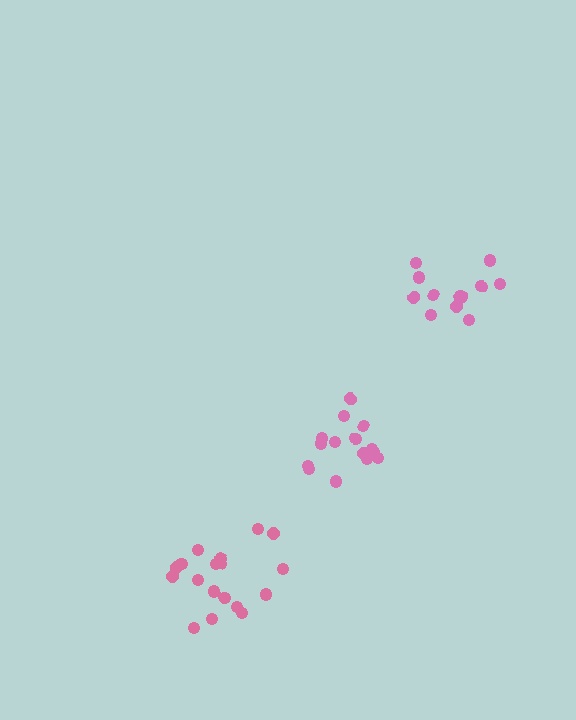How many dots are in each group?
Group 1: 15 dots, Group 2: 18 dots, Group 3: 13 dots (46 total).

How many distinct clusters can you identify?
There are 3 distinct clusters.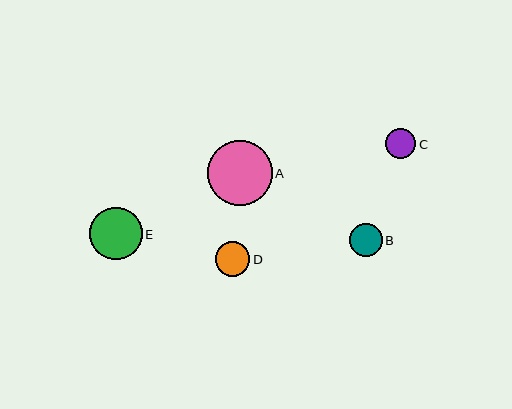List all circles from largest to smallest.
From largest to smallest: A, E, D, B, C.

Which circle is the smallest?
Circle C is the smallest with a size of approximately 30 pixels.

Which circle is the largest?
Circle A is the largest with a size of approximately 65 pixels.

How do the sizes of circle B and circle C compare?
Circle B and circle C are approximately the same size.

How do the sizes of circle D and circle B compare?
Circle D and circle B are approximately the same size.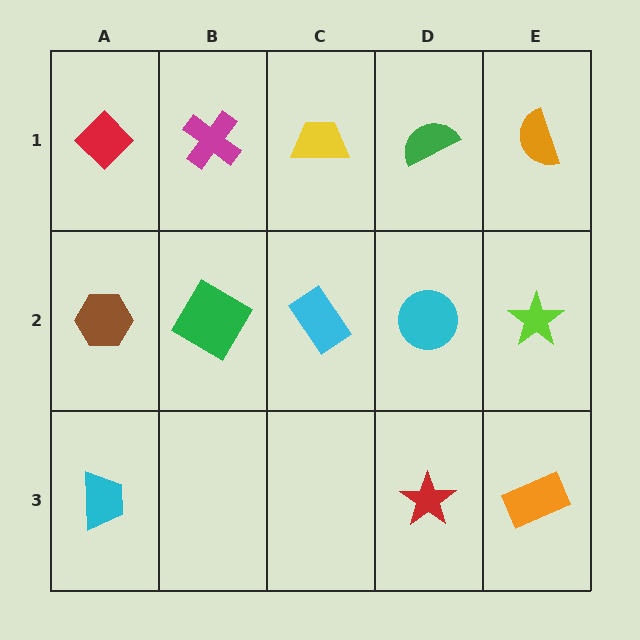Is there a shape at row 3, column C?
No, that cell is empty.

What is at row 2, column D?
A cyan circle.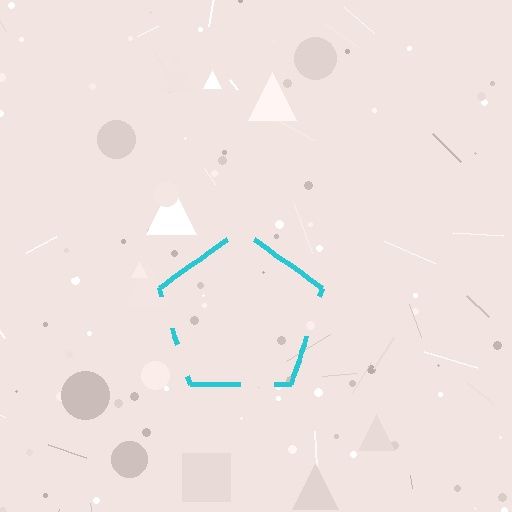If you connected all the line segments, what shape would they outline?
They would outline a pentagon.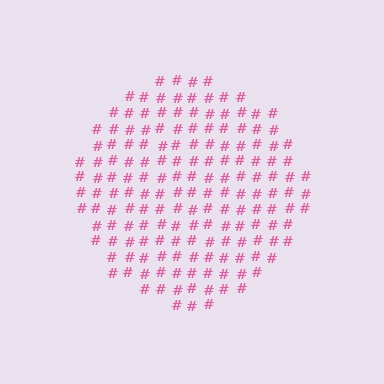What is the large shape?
The large shape is a circle.